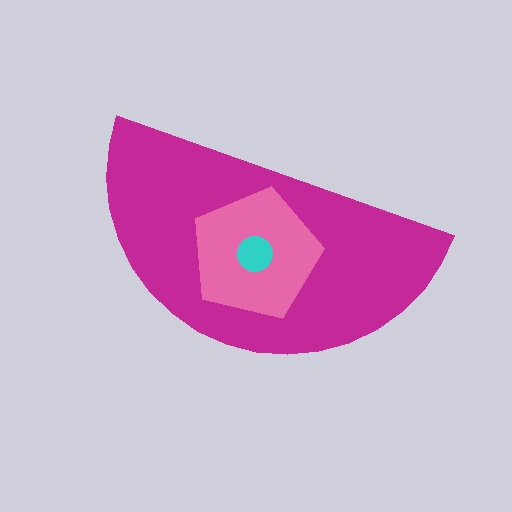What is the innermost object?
The cyan circle.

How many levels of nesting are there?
3.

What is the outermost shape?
The magenta semicircle.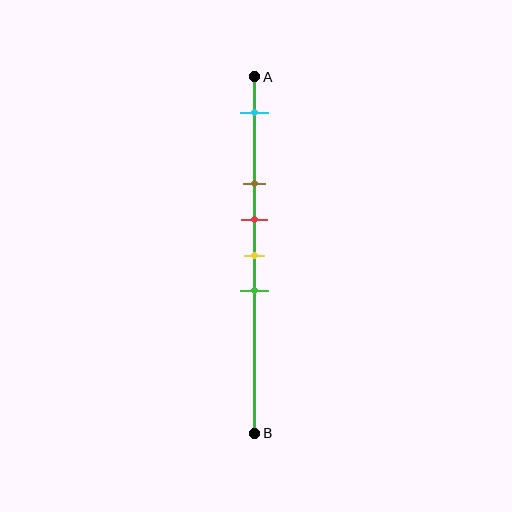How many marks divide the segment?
There are 5 marks dividing the segment.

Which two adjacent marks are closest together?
The red and yellow marks are the closest adjacent pair.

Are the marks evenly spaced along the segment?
No, the marks are not evenly spaced.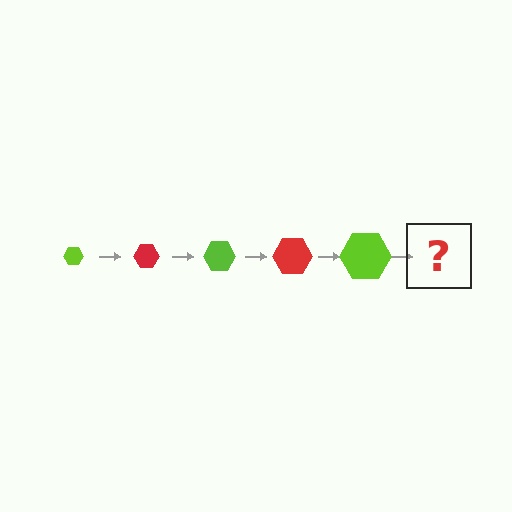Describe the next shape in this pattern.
It should be a red hexagon, larger than the previous one.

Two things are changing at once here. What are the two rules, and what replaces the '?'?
The two rules are that the hexagon grows larger each step and the color cycles through lime and red. The '?' should be a red hexagon, larger than the previous one.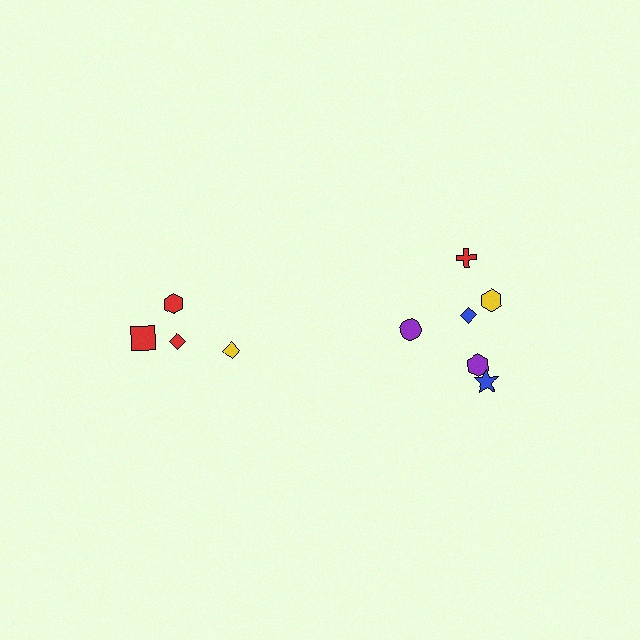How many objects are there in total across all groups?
There are 10 objects.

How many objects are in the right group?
There are 6 objects.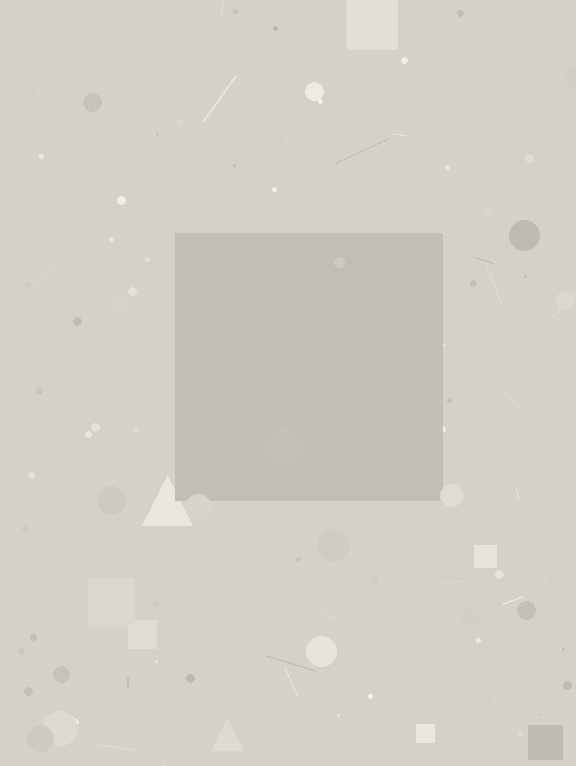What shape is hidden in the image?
A square is hidden in the image.